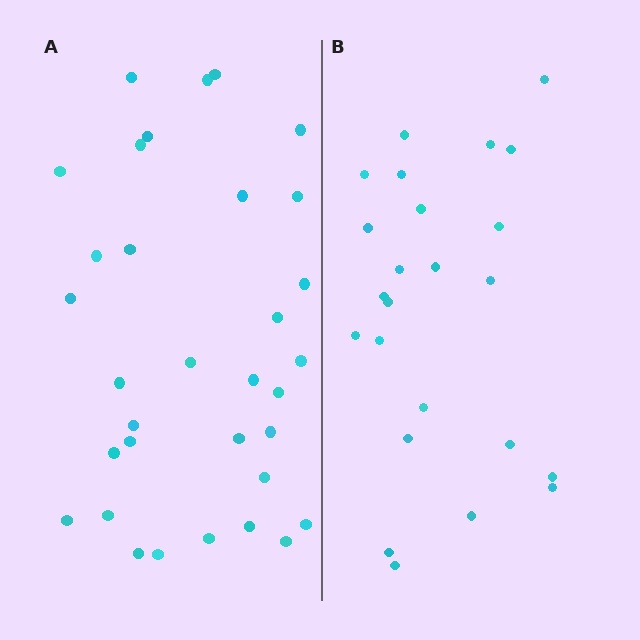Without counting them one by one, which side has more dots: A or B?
Region A (the left region) has more dots.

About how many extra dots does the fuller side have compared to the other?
Region A has roughly 8 or so more dots than region B.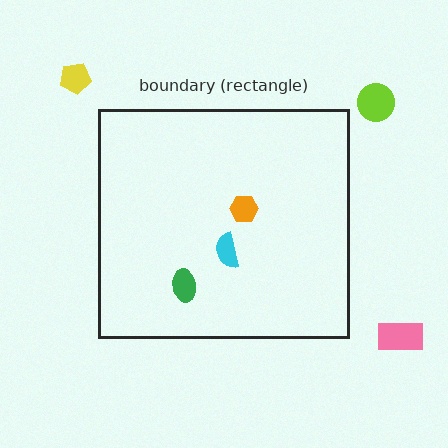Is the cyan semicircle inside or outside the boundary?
Inside.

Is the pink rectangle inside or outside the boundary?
Outside.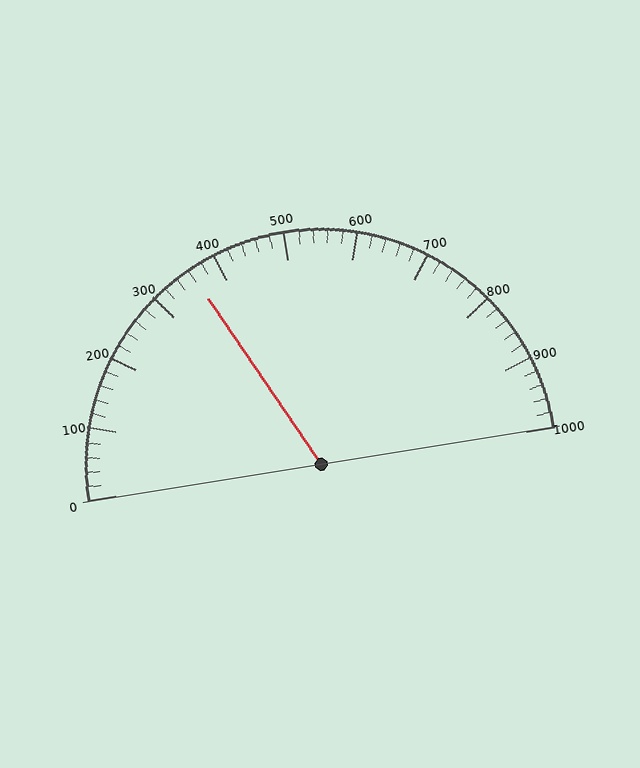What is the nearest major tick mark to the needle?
The nearest major tick mark is 400.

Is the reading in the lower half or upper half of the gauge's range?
The reading is in the lower half of the range (0 to 1000).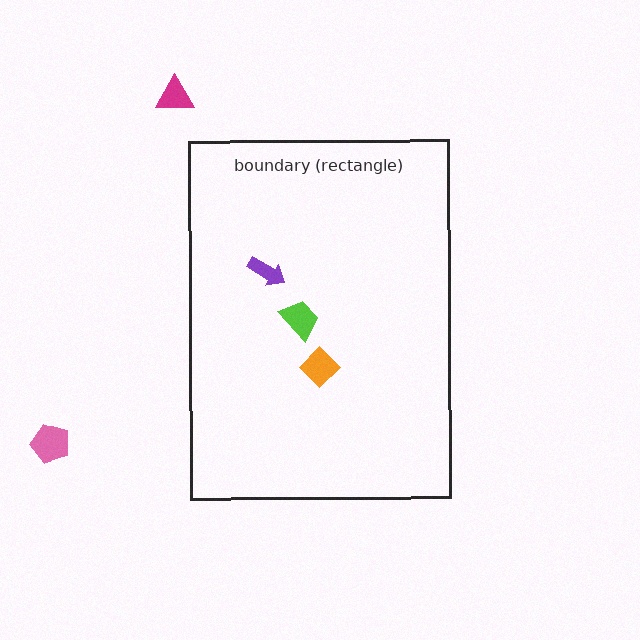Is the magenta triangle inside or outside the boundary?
Outside.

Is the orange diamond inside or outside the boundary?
Inside.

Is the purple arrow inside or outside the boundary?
Inside.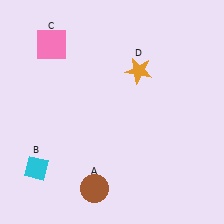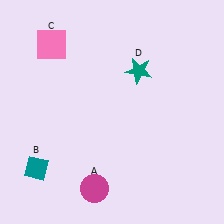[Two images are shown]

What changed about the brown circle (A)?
In Image 1, A is brown. In Image 2, it changed to magenta.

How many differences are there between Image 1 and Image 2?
There are 3 differences between the two images.